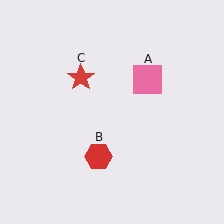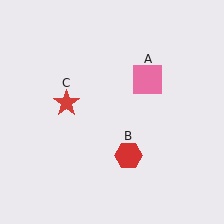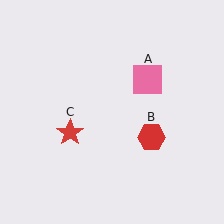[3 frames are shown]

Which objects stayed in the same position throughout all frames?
Pink square (object A) remained stationary.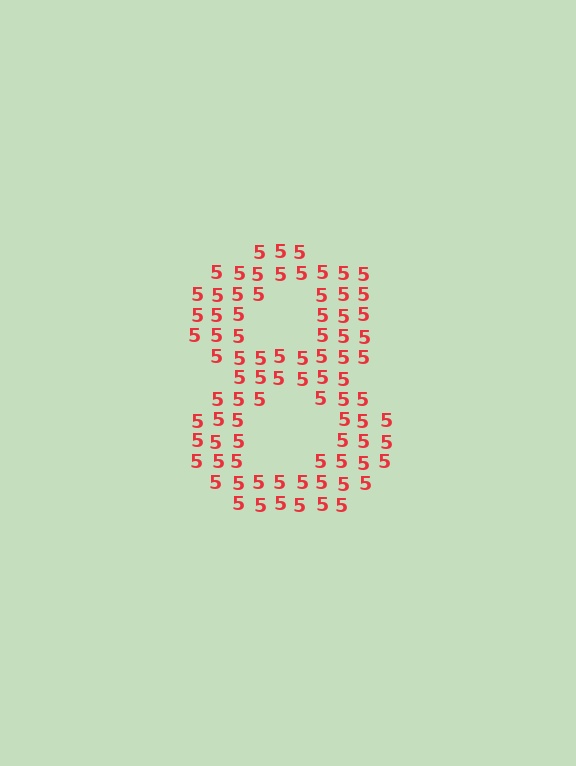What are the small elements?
The small elements are digit 5's.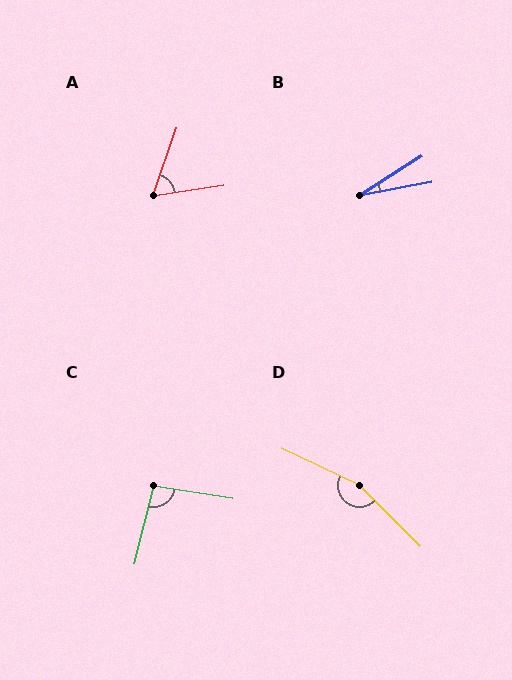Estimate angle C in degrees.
Approximately 95 degrees.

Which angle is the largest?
D, at approximately 160 degrees.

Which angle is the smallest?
B, at approximately 21 degrees.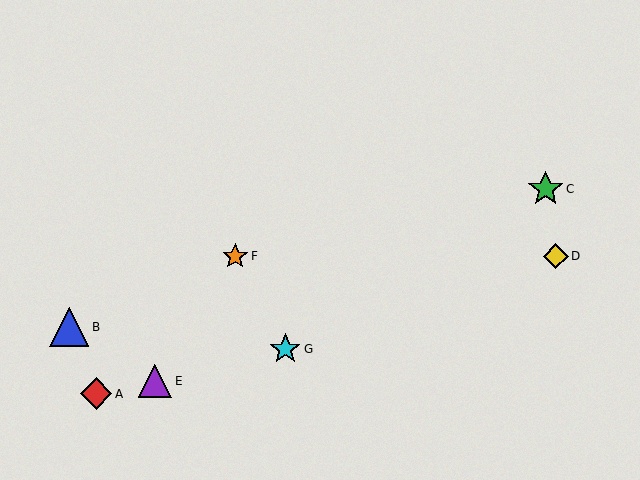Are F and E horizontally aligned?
No, F is at y≈256 and E is at y≈381.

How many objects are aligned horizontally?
2 objects (D, F) are aligned horizontally.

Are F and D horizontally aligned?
Yes, both are at y≈256.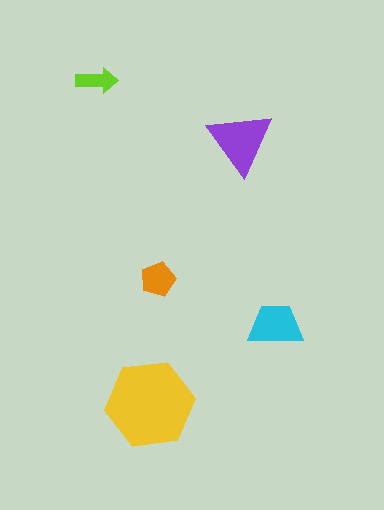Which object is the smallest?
The lime arrow.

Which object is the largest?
The yellow hexagon.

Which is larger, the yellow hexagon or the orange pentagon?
The yellow hexagon.